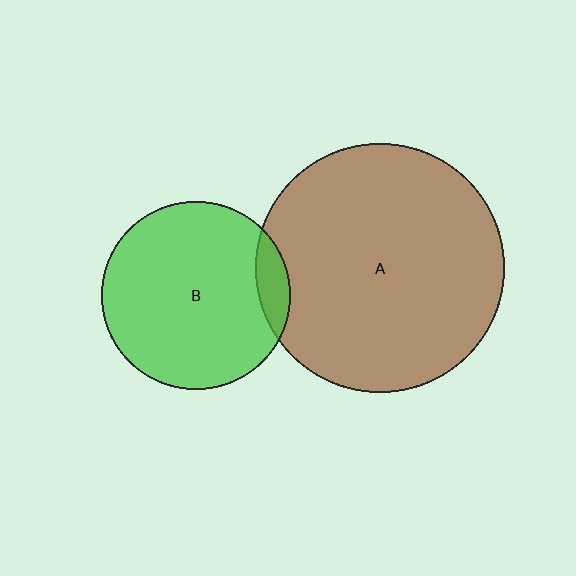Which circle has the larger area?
Circle A (brown).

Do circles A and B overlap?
Yes.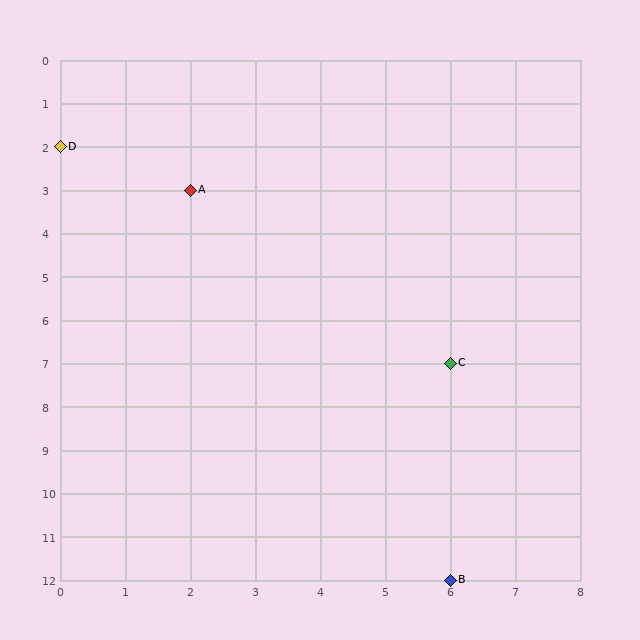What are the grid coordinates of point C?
Point C is at grid coordinates (6, 7).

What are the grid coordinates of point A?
Point A is at grid coordinates (2, 3).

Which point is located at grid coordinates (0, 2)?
Point D is at (0, 2).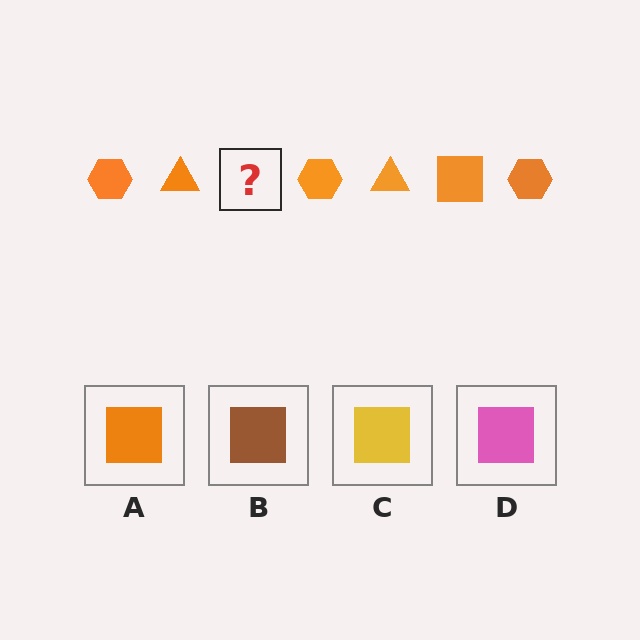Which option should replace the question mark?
Option A.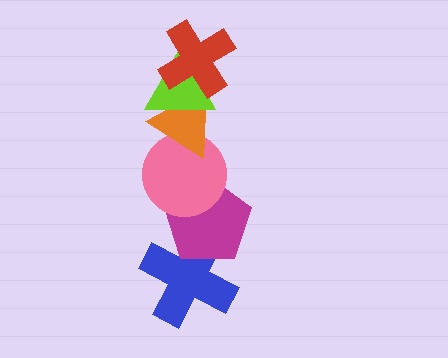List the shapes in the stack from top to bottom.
From top to bottom: the red cross, the lime triangle, the orange triangle, the pink circle, the magenta pentagon, the blue cross.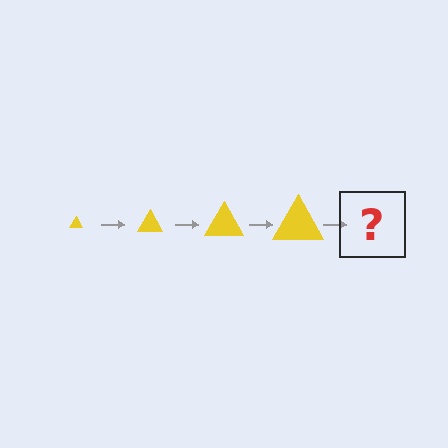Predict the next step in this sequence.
The next step is a yellow triangle, larger than the previous one.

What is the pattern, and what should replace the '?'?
The pattern is that the triangle gets progressively larger each step. The '?' should be a yellow triangle, larger than the previous one.